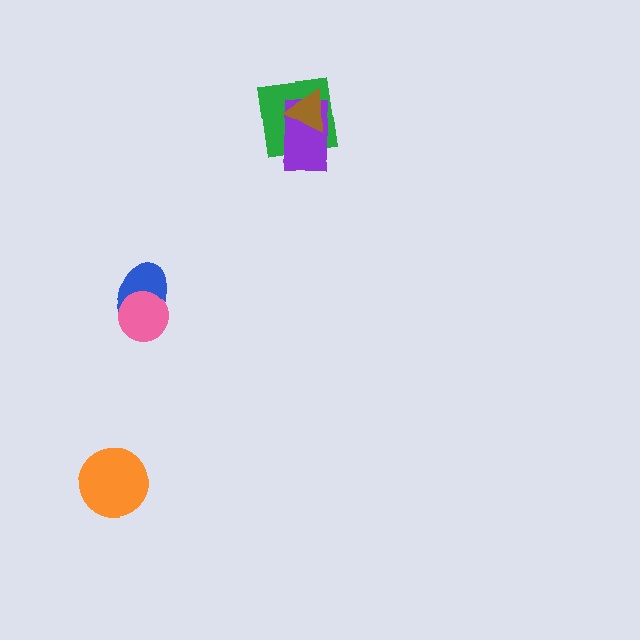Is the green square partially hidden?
Yes, it is partially covered by another shape.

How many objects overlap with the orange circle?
0 objects overlap with the orange circle.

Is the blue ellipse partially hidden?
Yes, it is partially covered by another shape.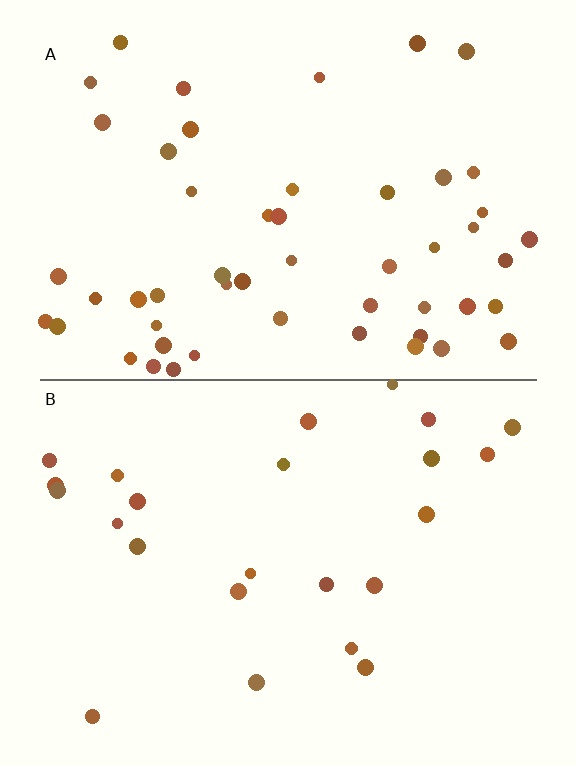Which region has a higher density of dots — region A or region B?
A (the top).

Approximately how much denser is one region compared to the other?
Approximately 2.2× — region A over region B.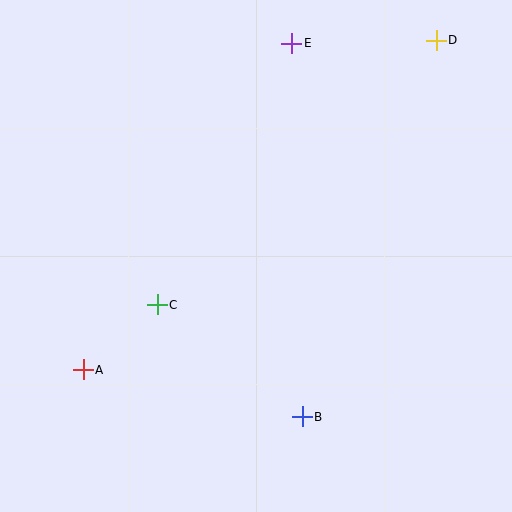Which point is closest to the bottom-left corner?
Point A is closest to the bottom-left corner.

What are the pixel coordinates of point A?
Point A is at (83, 370).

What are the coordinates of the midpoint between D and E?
The midpoint between D and E is at (364, 42).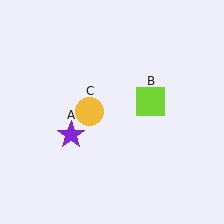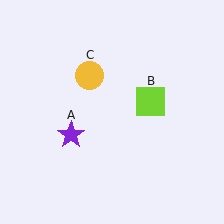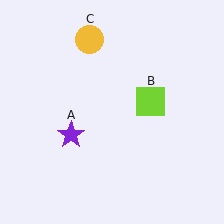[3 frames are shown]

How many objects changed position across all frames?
1 object changed position: yellow circle (object C).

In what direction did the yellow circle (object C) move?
The yellow circle (object C) moved up.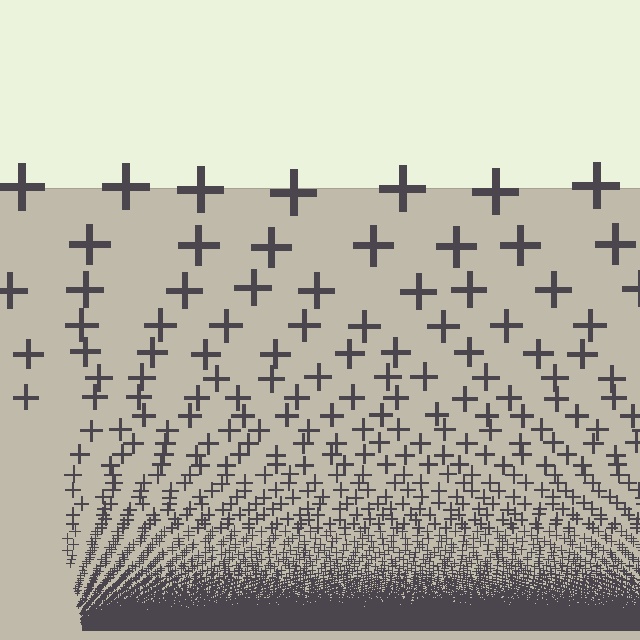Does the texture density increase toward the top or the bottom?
Density increases toward the bottom.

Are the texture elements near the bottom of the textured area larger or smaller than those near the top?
Smaller. The gradient is inverted — elements near the bottom are smaller and denser.